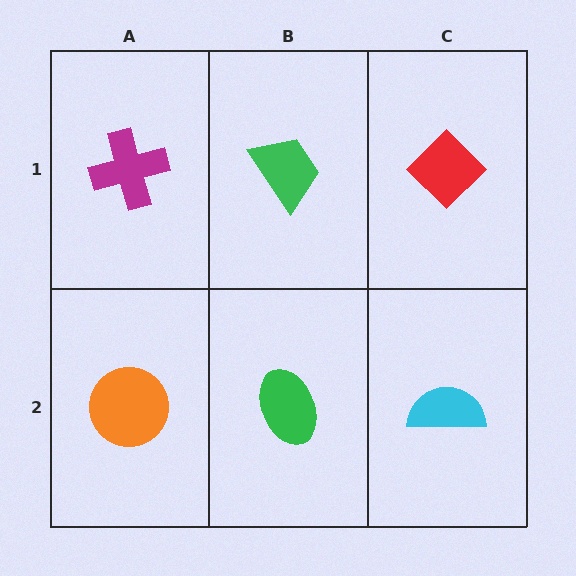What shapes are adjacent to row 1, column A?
An orange circle (row 2, column A), a green trapezoid (row 1, column B).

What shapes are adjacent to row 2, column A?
A magenta cross (row 1, column A), a green ellipse (row 2, column B).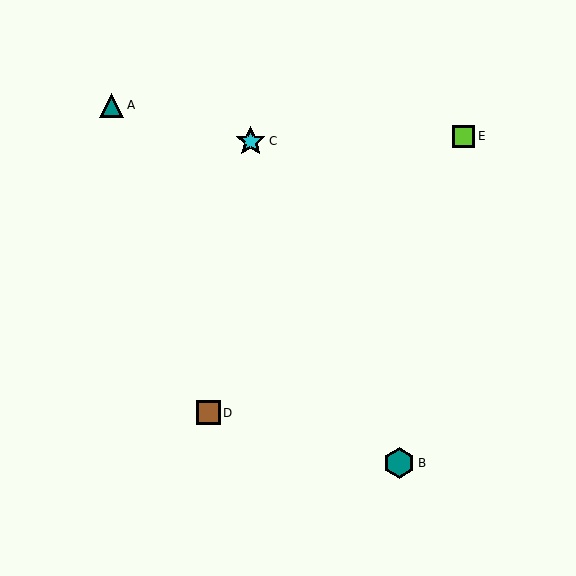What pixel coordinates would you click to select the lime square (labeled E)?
Click at (464, 136) to select the lime square E.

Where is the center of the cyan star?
The center of the cyan star is at (251, 141).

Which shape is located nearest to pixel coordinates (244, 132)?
The cyan star (labeled C) at (251, 141) is nearest to that location.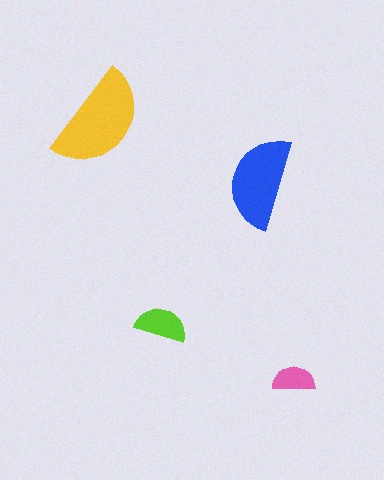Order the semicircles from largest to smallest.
the yellow one, the blue one, the lime one, the pink one.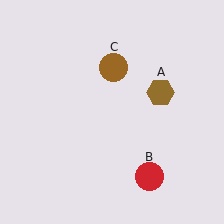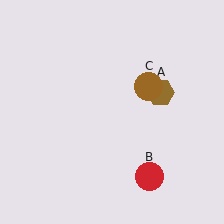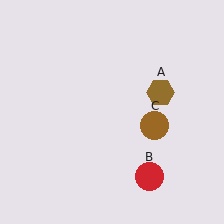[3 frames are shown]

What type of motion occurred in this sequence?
The brown circle (object C) rotated clockwise around the center of the scene.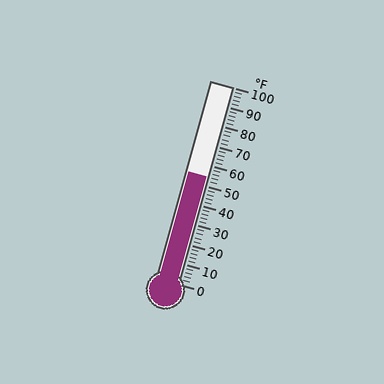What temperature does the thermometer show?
The thermometer shows approximately 54°F.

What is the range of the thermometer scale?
The thermometer scale ranges from 0°F to 100°F.